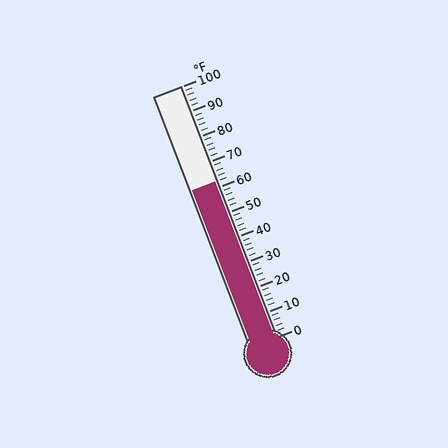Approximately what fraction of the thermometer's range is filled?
The thermometer is filled to approximately 60% of its range.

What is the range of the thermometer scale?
The thermometer scale ranges from 0°F to 100°F.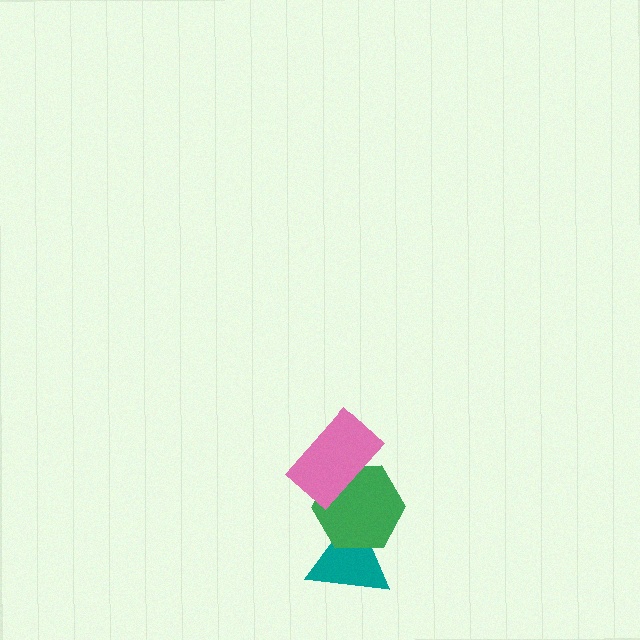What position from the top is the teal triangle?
The teal triangle is 3rd from the top.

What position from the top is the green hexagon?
The green hexagon is 2nd from the top.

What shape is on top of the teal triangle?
The green hexagon is on top of the teal triangle.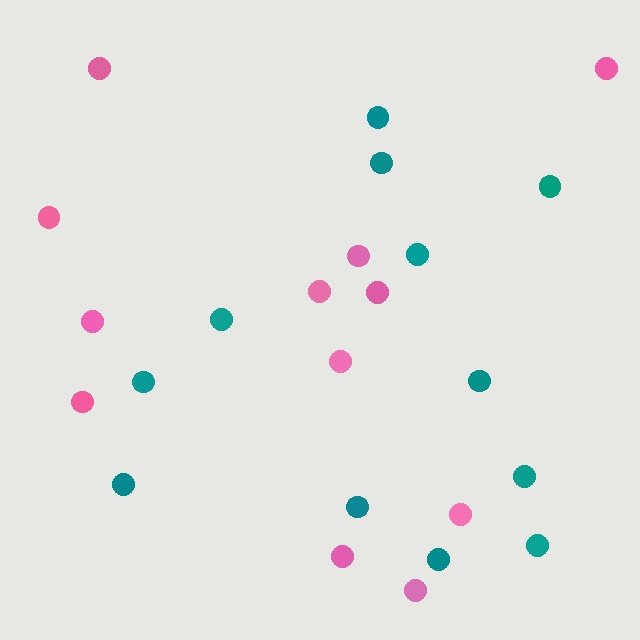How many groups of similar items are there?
There are 2 groups: one group of pink circles (12) and one group of teal circles (12).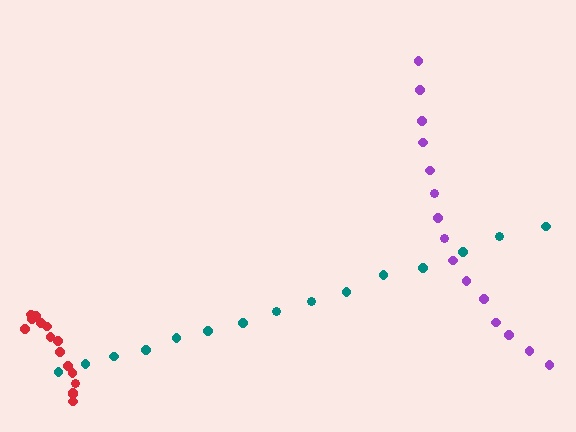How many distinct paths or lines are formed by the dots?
There are 3 distinct paths.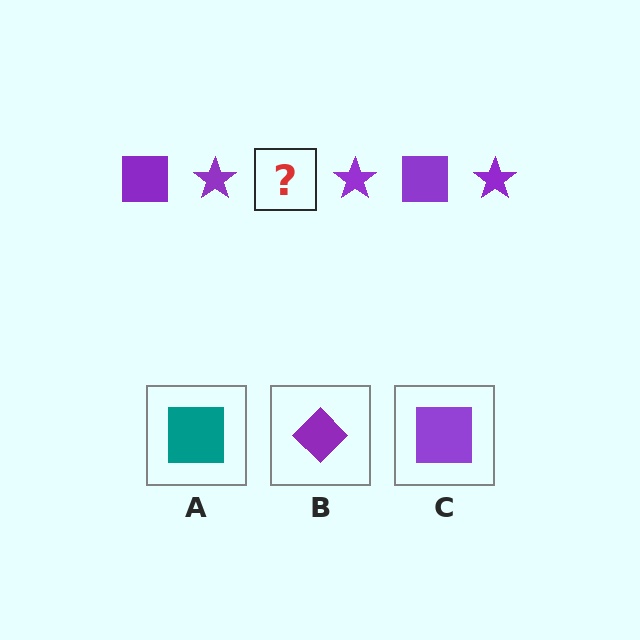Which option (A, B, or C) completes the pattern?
C.